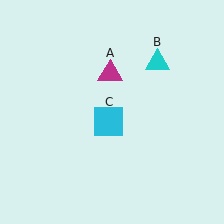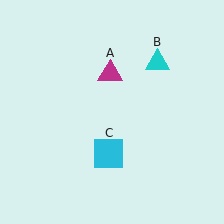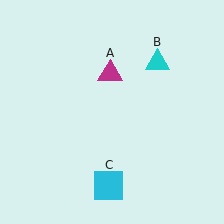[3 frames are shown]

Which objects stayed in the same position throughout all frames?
Magenta triangle (object A) and cyan triangle (object B) remained stationary.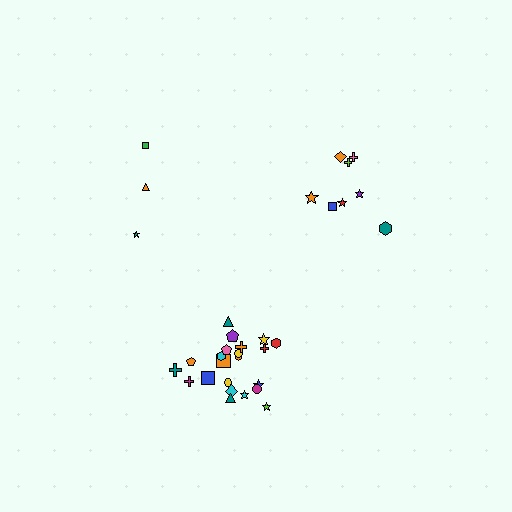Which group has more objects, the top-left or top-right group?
The top-right group.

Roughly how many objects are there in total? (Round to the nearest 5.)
Roughly 35 objects in total.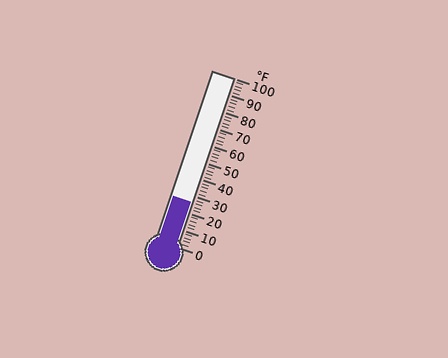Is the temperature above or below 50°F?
The temperature is below 50°F.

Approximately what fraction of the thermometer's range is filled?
The thermometer is filled to approximately 25% of its range.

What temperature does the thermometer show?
The thermometer shows approximately 26°F.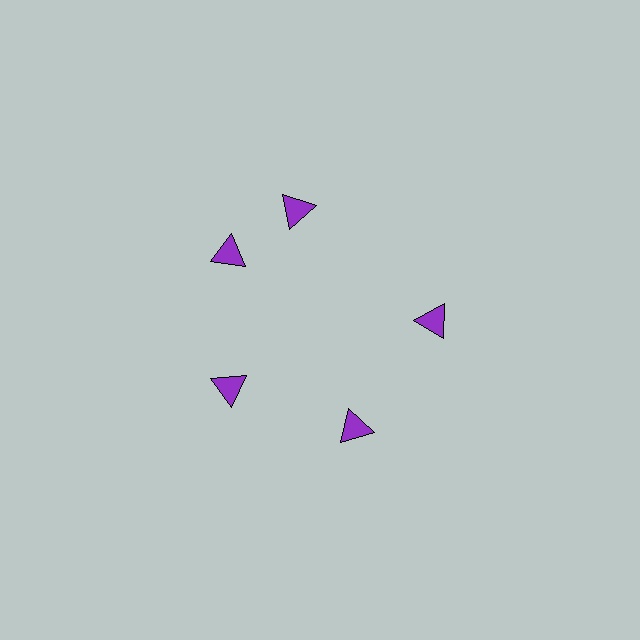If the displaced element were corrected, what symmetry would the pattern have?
It would have 5-fold rotational symmetry — the pattern would map onto itself every 72 degrees.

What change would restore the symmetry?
The symmetry would be restored by rotating it back into even spacing with its neighbors so that all 5 triangles sit at equal angles and equal distance from the center.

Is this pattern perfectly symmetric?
No. The 5 purple triangles are arranged in a ring, but one element near the 1 o'clock position is rotated out of alignment along the ring, breaking the 5-fold rotational symmetry.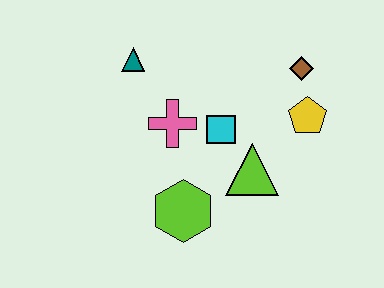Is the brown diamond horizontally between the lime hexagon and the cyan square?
No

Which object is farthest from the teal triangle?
The yellow pentagon is farthest from the teal triangle.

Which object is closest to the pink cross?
The cyan square is closest to the pink cross.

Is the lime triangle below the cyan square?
Yes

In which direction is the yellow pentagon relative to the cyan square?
The yellow pentagon is to the right of the cyan square.